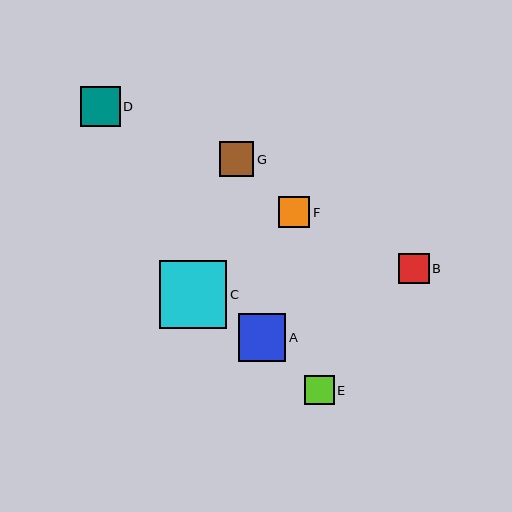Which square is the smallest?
Square E is the smallest with a size of approximately 30 pixels.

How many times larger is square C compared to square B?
Square C is approximately 2.2 times the size of square B.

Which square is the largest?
Square C is the largest with a size of approximately 68 pixels.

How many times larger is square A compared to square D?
Square A is approximately 1.2 times the size of square D.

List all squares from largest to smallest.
From largest to smallest: C, A, D, G, F, B, E.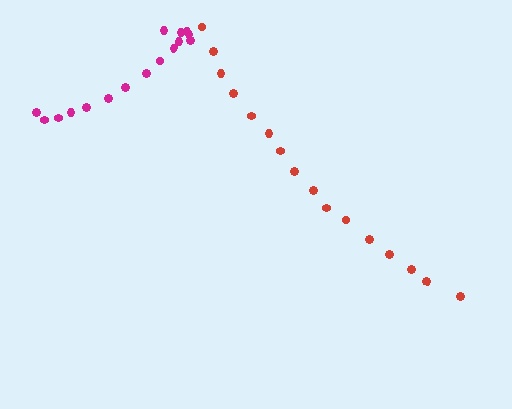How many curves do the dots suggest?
There are 2 distinct paths.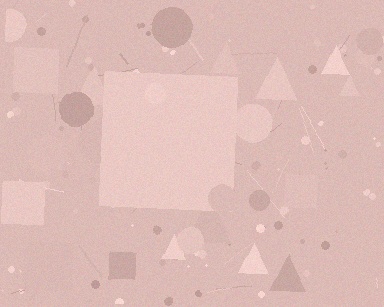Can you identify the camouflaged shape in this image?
The camouflaged shape is a square.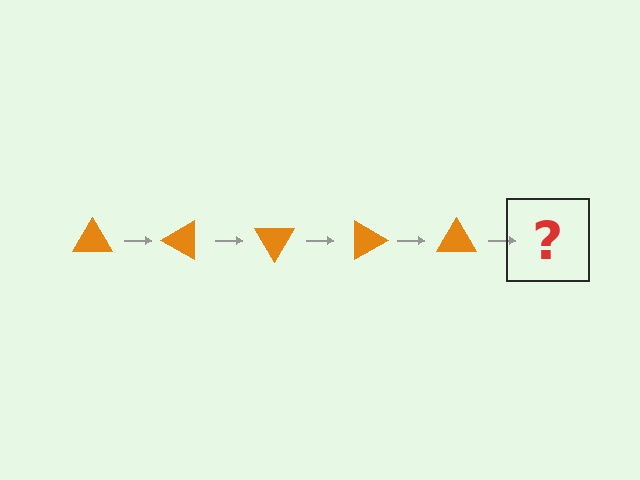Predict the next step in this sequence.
The next step is an orange triangle rotated 150 degrees.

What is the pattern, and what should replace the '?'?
The pattern is that the triangle rotates 30 degrees each step. The '?' should be an orange triangle rotated 150 degrees.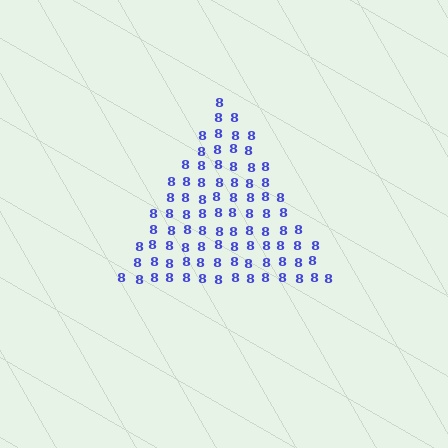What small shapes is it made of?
It is made of small digit 8's.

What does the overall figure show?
The overall figure shows a triangle.